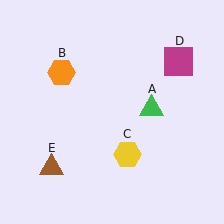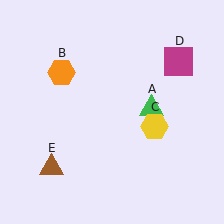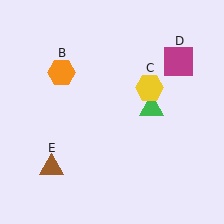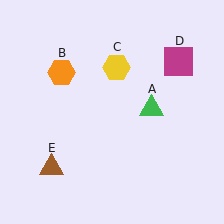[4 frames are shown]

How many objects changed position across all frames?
1 object changed position: yellow hexagon (object C).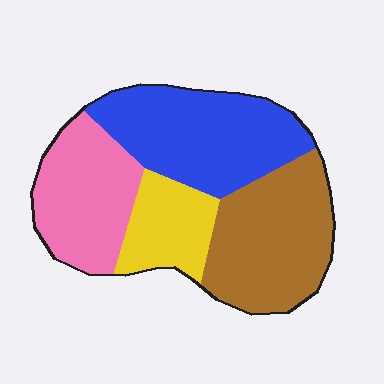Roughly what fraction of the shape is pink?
Pink takes up about one quarter (1/4) of the shape.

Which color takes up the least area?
Yellow, at roughly 15%.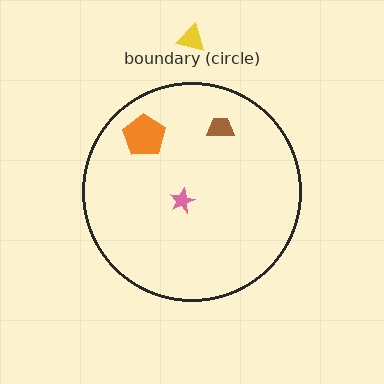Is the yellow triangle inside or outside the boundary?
Outside.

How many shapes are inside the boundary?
3 inside, 1 outside.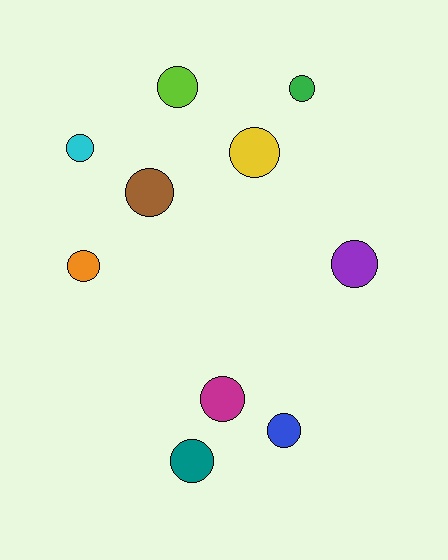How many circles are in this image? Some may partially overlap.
There are 10 circles.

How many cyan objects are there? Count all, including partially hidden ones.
There is 1 cyan object.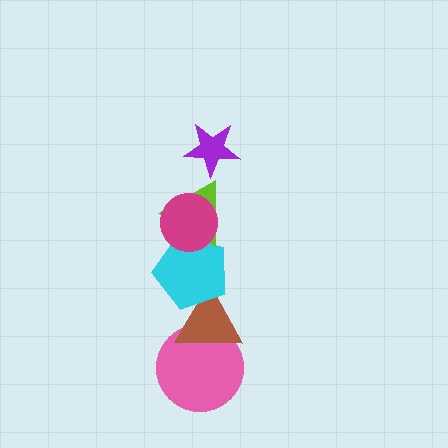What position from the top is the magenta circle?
The magenta circle is 2nd from the top.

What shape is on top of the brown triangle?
The cyan pentagon is on top of the brown triangle.